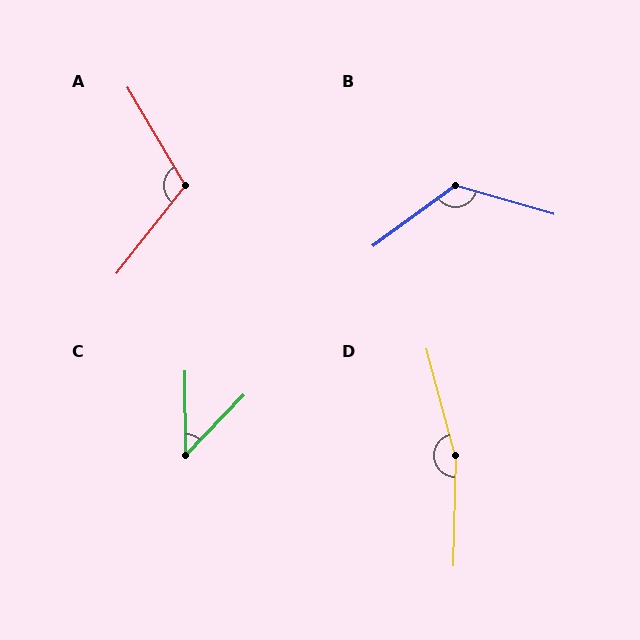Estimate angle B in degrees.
Approximately 128 degrees.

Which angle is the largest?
D, at approximately 164 degrees.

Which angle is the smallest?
C, at approximately 44 degrees.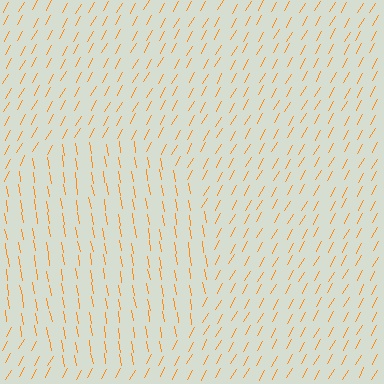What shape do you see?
I see a circle.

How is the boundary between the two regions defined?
The boundary is defined purely by a change in line orientation (approximately 39 degrees difference). All lines are the same color and thickness.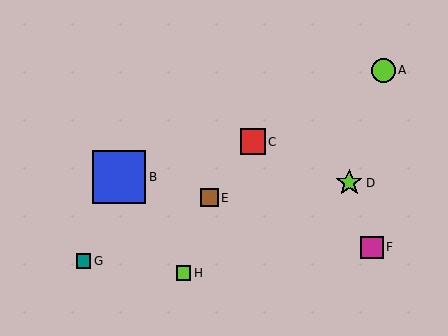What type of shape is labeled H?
Shape H is a lime square.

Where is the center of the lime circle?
The center of the lime circle is at (383, 70).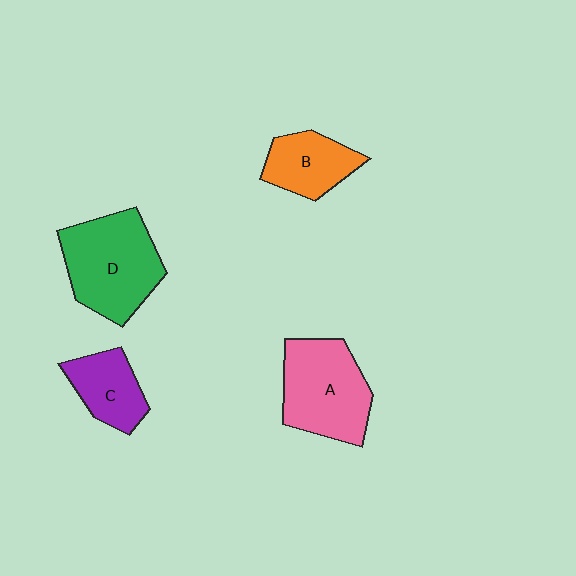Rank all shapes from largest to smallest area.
From largest to smallest: D (green), A (pink), B (orange), C (purple).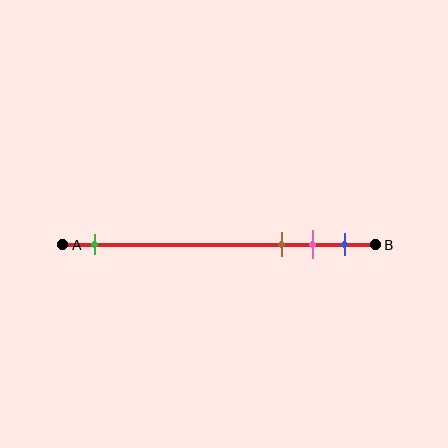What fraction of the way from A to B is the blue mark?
The blue mark is approximately 90% (0.9) of the way from A to B.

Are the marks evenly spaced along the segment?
No, the marks are not evenly spaced.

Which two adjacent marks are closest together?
The pink and blue marks are the closest adjacent pair.